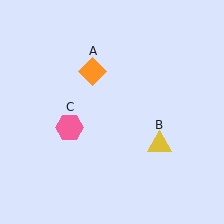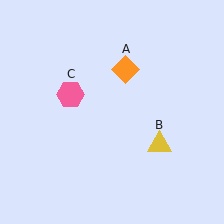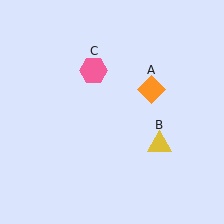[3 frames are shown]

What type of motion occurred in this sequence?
The orange diamond (object A), pink hexagon (object C) rotated clockwise around the center of the scene.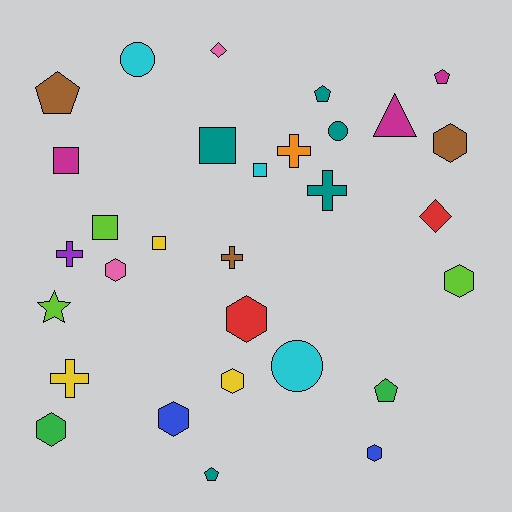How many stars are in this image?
There is 1 star.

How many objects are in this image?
There are 30 objects.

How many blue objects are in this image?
There are 2 blue objects.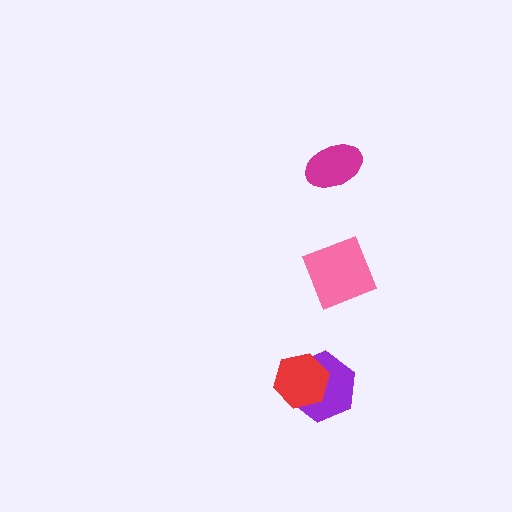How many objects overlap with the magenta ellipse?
0 objects overlap with the magenta ellipse.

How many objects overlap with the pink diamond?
0 objects overlap with the pink diamond.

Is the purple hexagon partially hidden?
Yes, it is partially covered by another shape.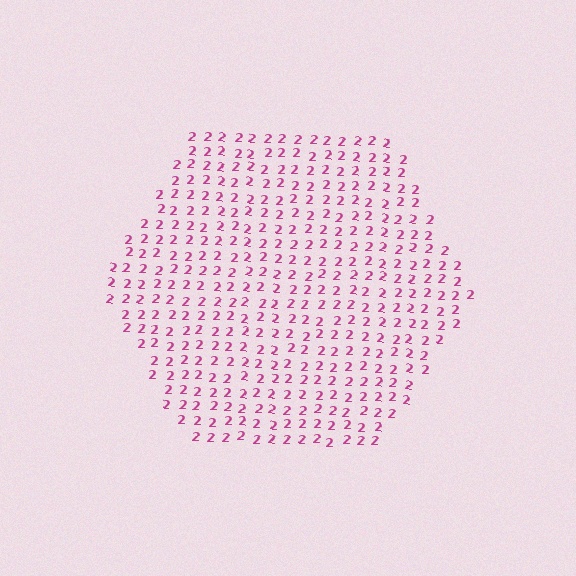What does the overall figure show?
The overall figure shows a hexagon.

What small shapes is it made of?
It is made of small digit 2's.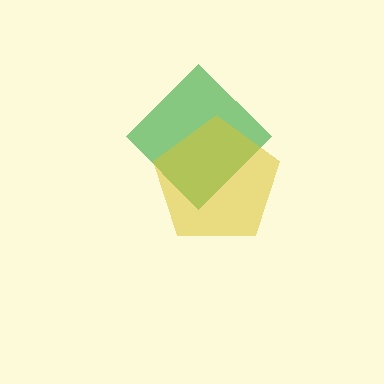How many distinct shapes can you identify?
There are 2 distinct shapes: a green diamond, a yellow pentagon.